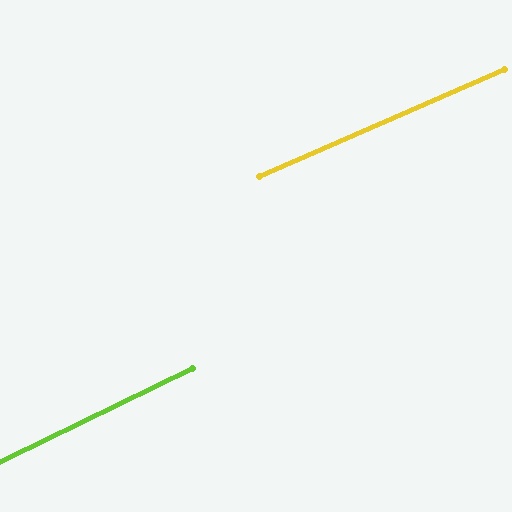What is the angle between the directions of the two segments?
Approximately 2 degrees.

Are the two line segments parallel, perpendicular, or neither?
Parallel — their directions differ by only 2.0°.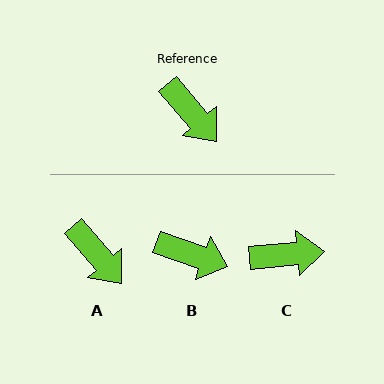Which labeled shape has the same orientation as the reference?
A.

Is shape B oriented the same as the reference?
No, it is off by about 30 degrees.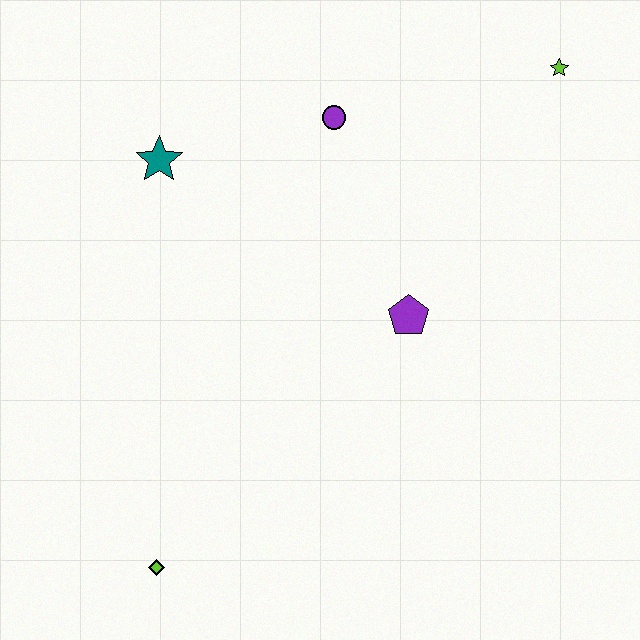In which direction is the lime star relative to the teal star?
The lime star is to the right of the teal star.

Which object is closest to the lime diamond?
The purple pentagon is closest to the lime diamond.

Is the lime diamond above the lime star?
No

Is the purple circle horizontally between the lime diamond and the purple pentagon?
Yes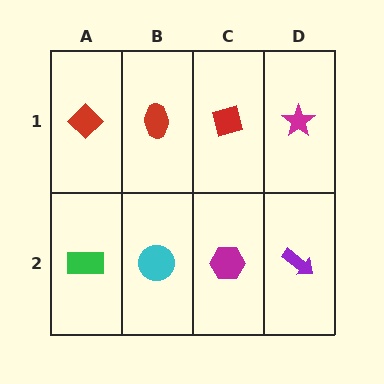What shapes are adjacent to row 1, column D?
A purple arrow (row 2, column D), a red square (row 1, column C).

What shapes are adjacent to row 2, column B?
A red ellipse (row 1, column B), a green rectangle (row 2, column A), a magenta hexagon (row 2, column C).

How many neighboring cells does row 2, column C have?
3.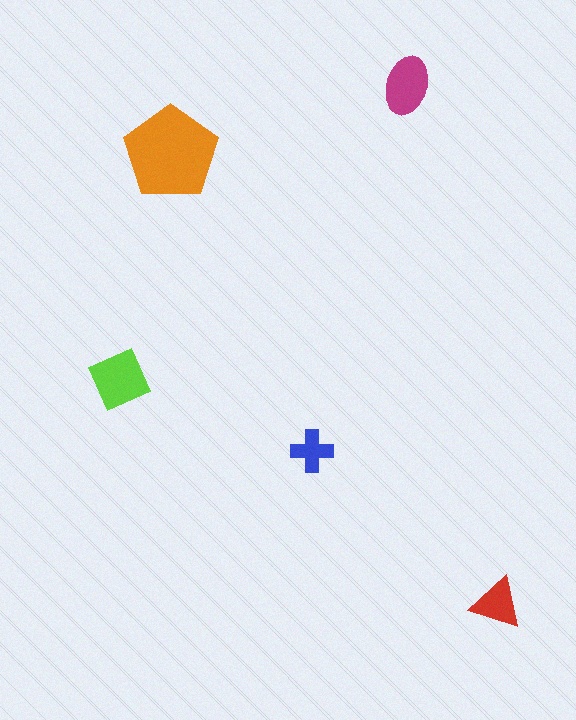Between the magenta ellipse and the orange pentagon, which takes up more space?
The orange pentagon.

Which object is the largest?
The orange pentagon.